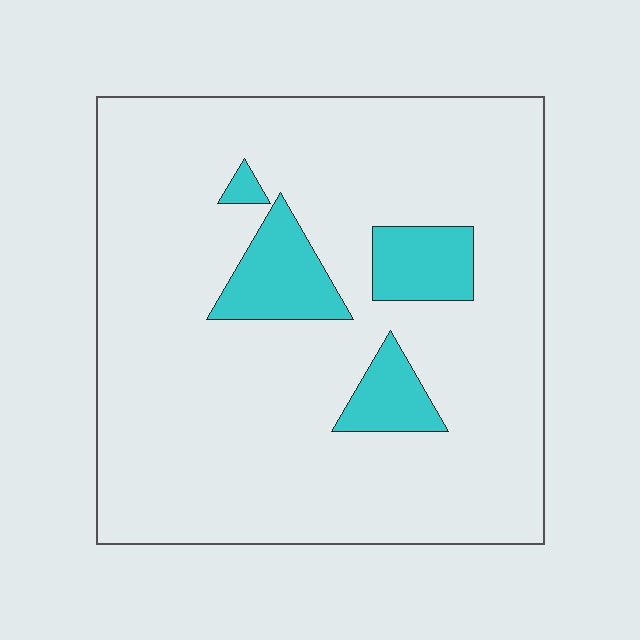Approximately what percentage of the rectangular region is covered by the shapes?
Approximately 10%.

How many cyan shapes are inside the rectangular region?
4.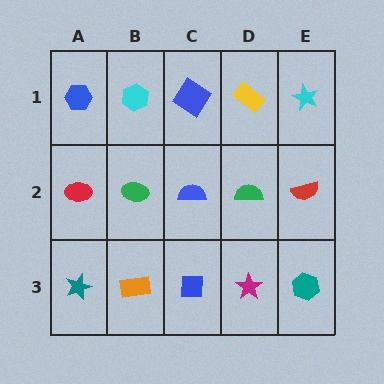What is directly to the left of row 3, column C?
An orange rectangle.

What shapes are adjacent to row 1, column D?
A green semicircle (row 2, column D), a blue diamond (row 1, column C), a cyan star (row 1, column E).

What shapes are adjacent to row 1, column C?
A blue semicircle (row 2, column C), a cyan hexagon (row 1, column B), a yellow rectangle (row 1, column D).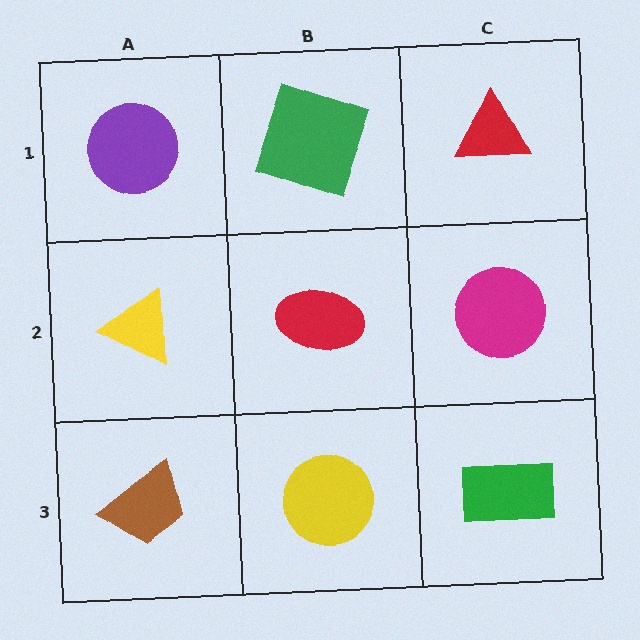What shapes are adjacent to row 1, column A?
A yellow triangle (row 2, column A), a green square (row 1, column B).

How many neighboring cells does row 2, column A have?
3.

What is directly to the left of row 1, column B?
A purple circle.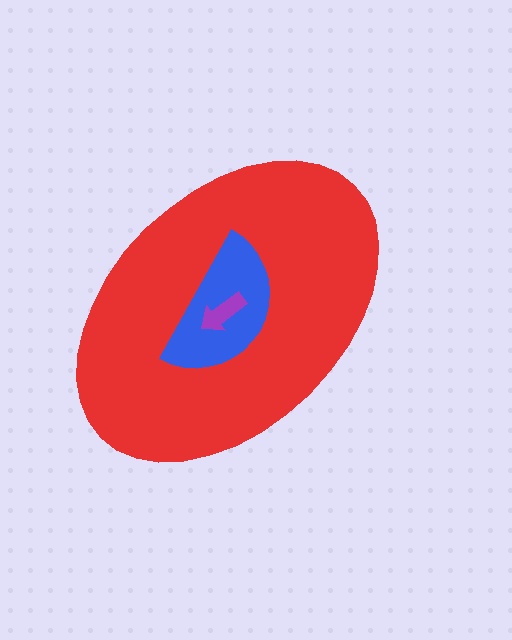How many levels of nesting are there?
3.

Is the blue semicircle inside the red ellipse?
Yes.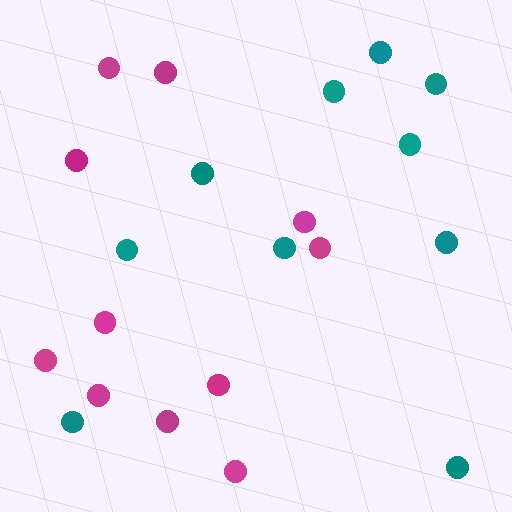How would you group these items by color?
There are 2 groups: one group of teal circles (10) and one group of magenta circles (11).